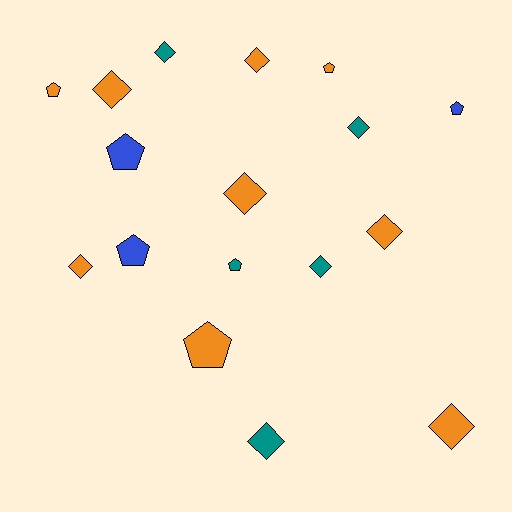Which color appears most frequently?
Orange, with 9 objects.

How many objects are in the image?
There are 17 objects.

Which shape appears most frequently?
Diamond, with 10 objects.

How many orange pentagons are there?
There are 3 orange pentagons.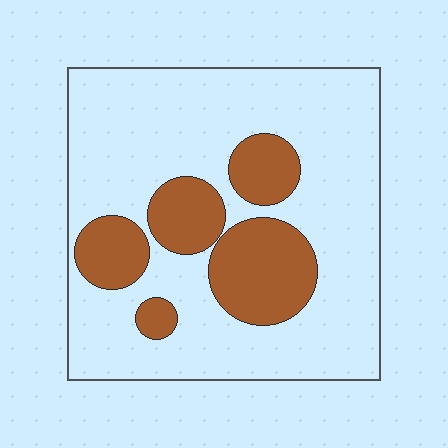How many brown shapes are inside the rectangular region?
5.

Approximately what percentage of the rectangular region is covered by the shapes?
Approximately 25%.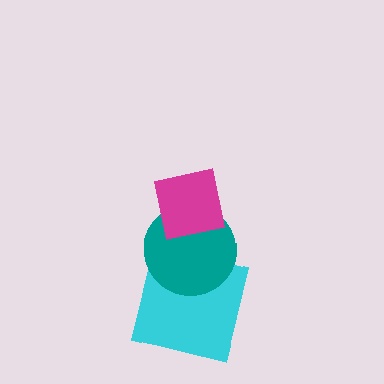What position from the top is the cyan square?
The cyan square is 3rd from the top.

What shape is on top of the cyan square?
The teal circle is on top of the cyan square.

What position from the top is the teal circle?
The teal circle is 2nd from the top.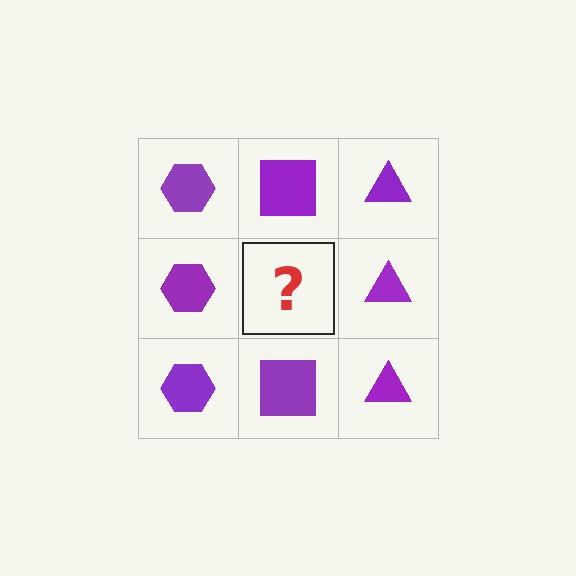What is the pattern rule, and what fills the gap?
The rule is that each column has a consistent shape. The gap should be filled with a purple square.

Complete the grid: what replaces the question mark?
The question mark should be replaced with a purple square.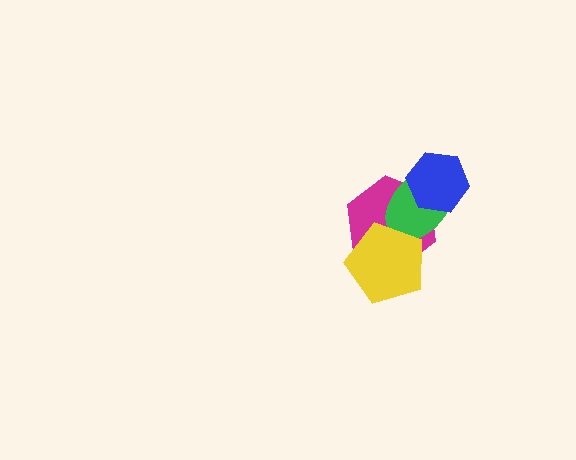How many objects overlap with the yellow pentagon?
2 objects overlap with the yellow pentagon.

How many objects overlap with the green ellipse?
3 objects overlap with the green ellipse.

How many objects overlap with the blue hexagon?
2 objects overlap with the blue hexagon.